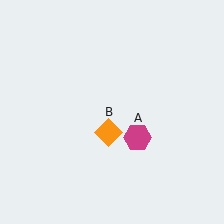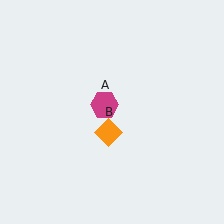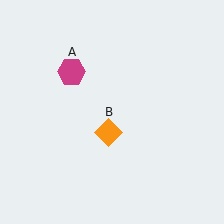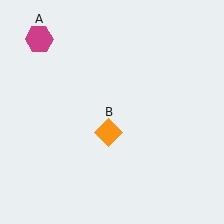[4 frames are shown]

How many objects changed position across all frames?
1 object changed position: magenta hexagon (object A).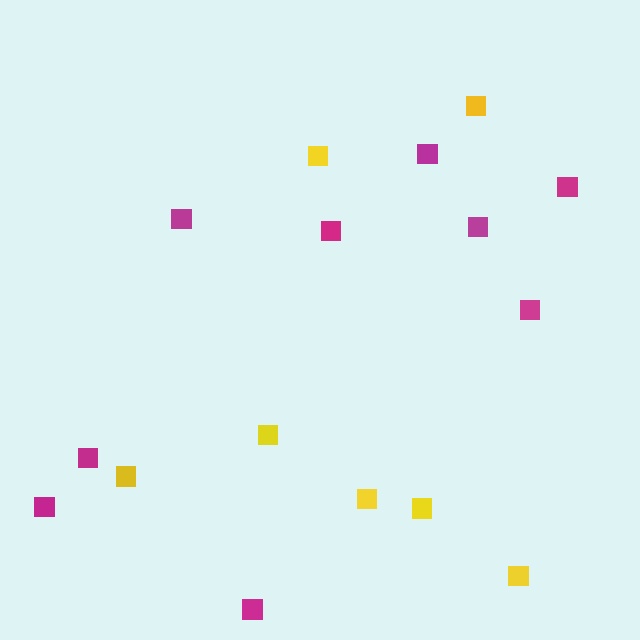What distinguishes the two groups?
There are 2 groups: one group of yellow squares (7) and one group of magenta squares (9).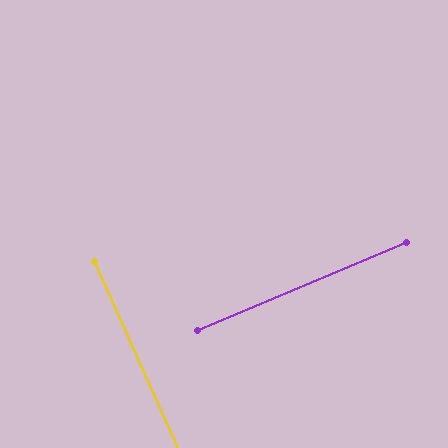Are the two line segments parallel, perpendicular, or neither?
Perpendicular — they meet at approximately 89°.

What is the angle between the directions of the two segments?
Approximately 89 degrees.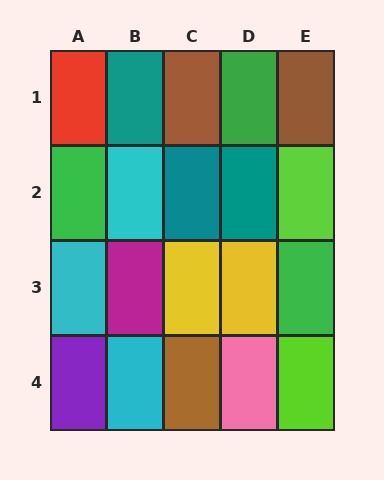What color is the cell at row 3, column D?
Yellow.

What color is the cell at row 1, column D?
Green.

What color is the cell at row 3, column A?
Cyan.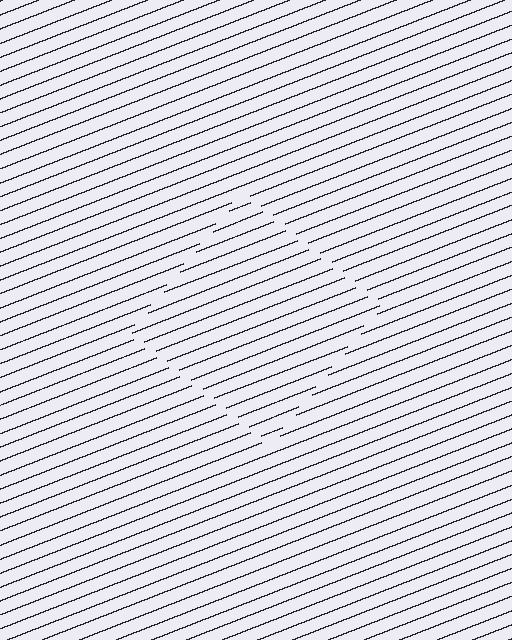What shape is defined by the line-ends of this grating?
An illusory square. The interior of the shape contains the same grating, shifted by half a period — the contour is defined by the phase discontinuity where line-ends from the inner and outer gratings abut.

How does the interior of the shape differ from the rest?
The interior of the shape contains the same grating, shifted by half a period — the contour is defined by the phase discontinuity where line-ends from the inner and outer gratings abut.